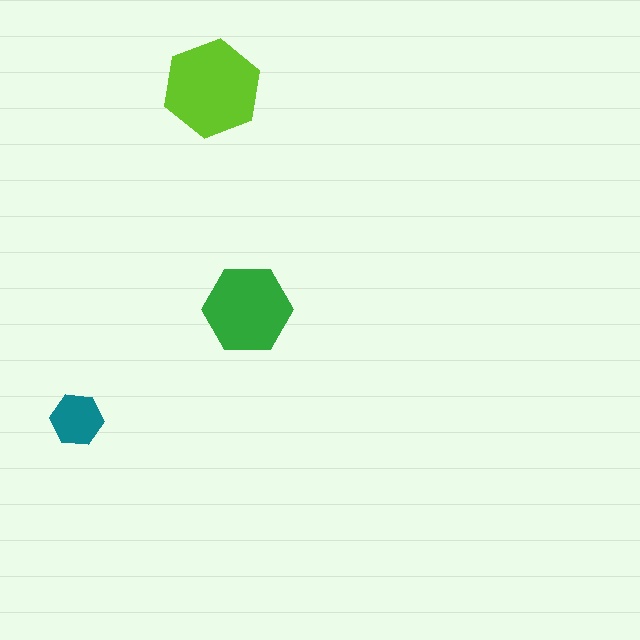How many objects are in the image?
There are 3 objects in the image.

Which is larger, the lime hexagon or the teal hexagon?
The lime one.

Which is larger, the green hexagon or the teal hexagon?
The green one.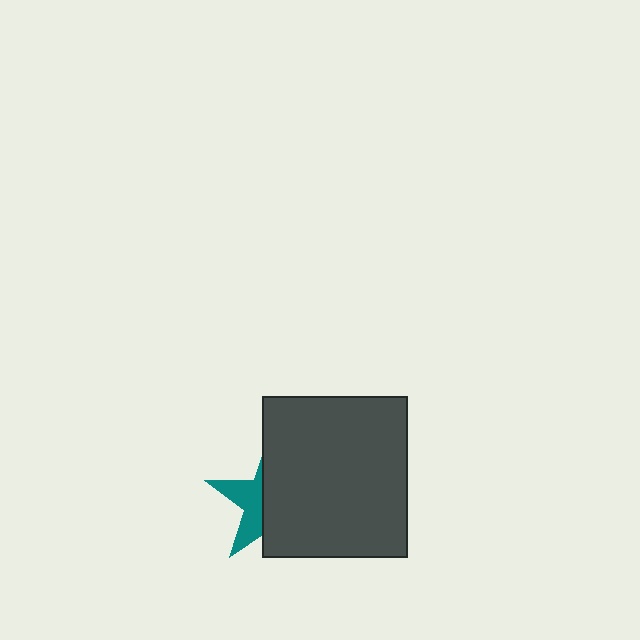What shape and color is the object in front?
The object in front is a dark gray rectangle.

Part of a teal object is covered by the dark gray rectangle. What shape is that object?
It is a star.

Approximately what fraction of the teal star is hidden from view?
Roughly 64% of the teal star is hidden behind the dark gray rectangle.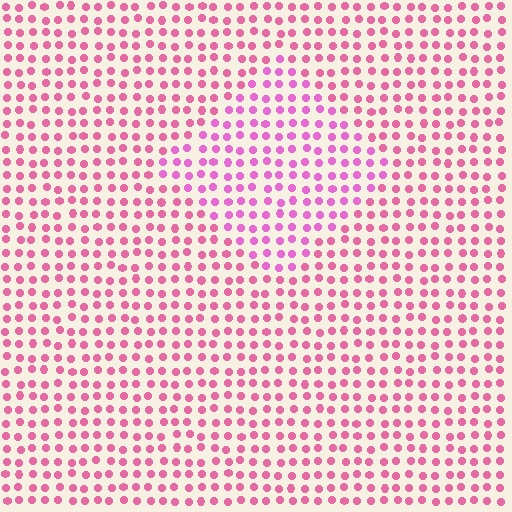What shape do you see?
I see a diamond.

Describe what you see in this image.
The image is filled with small pink elements in a uniform arrangement. A diamond-shaped region is visible where the elements are tinted to a slightly different hue, forming a subtle color boundary.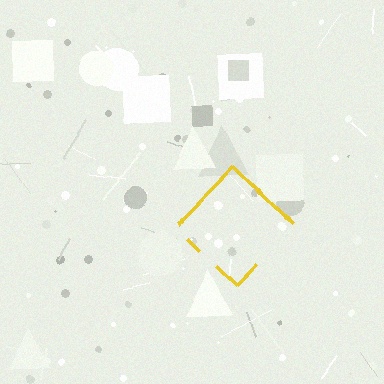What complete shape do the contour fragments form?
The contour fragments form a diamond.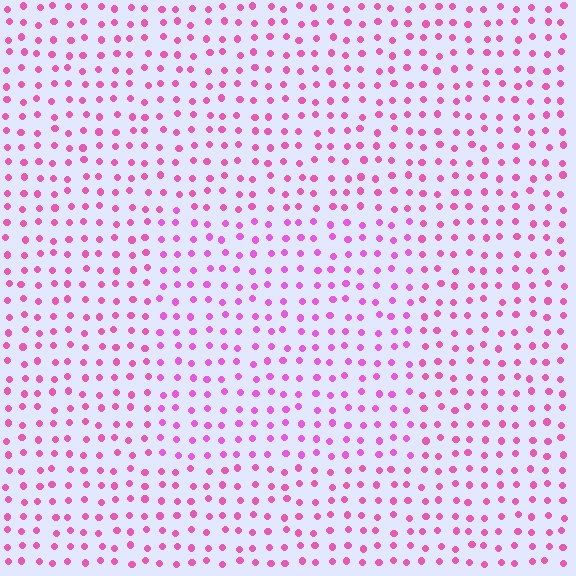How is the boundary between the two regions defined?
The boundary is defined purely by a slight shift in hue (about 19 degrees). Spacing, size, and orientation are identical on both sides.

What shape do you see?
I see a rectangle.